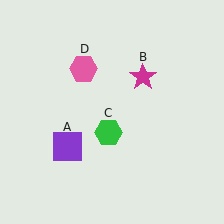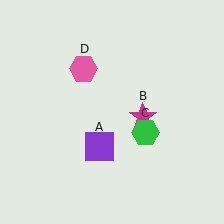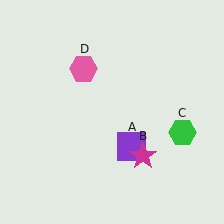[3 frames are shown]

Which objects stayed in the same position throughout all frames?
Pink hexagon (object D) remained stationary.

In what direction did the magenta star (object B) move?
The magenta star (object B) moved down.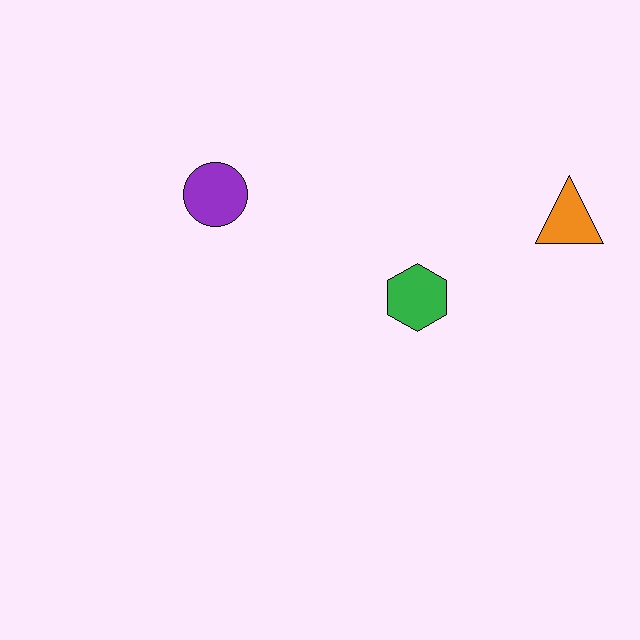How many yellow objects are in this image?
There are no yellow objects.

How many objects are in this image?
There are 3 objects.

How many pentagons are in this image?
There are no pentagons.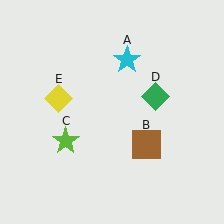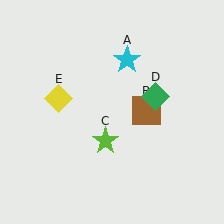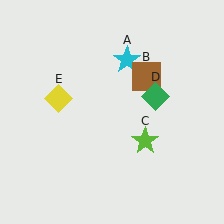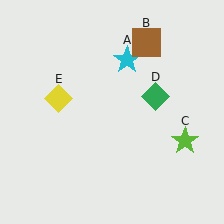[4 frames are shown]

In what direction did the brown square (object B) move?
The brown square (object B) moved up.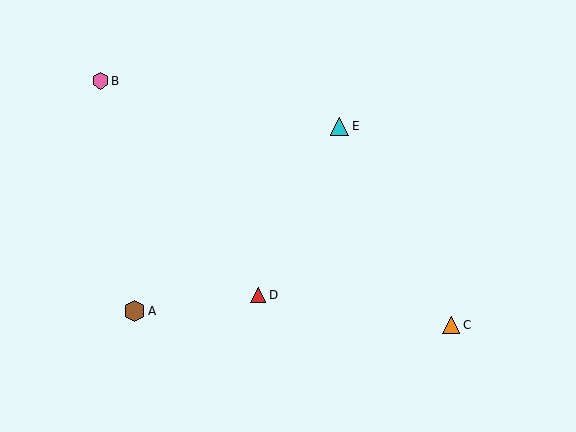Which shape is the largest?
The brown hexagon (labeled A) is the largest.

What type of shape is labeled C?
Shape C is an orange triangle.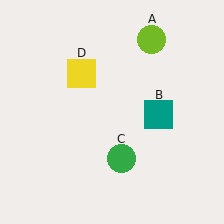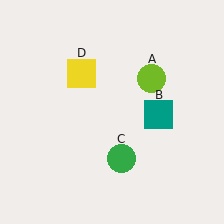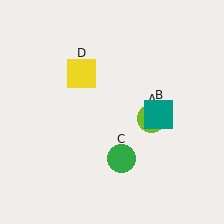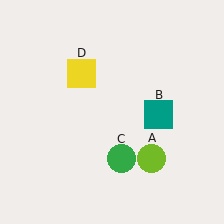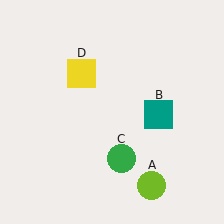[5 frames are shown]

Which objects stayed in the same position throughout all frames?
Teal square (object B) and green circle (object C) and yellow square (object D) remained stationary.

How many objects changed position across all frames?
1 object changed position: lime circle (object A).